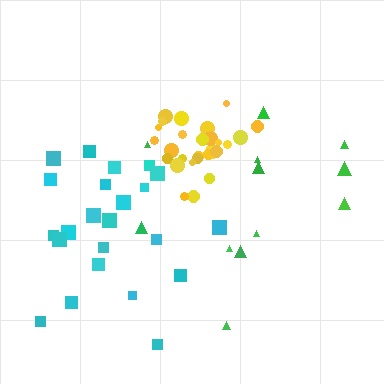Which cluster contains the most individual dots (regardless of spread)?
Yellow (28).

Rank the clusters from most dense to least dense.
yellow, cyan, green.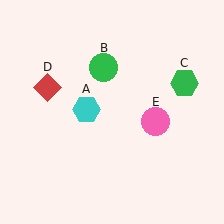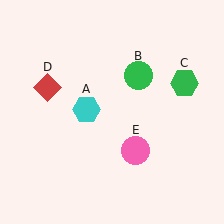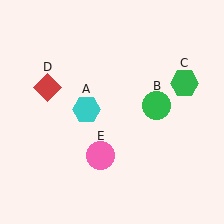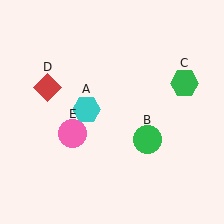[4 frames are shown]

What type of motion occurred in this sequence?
The green circle (object B), pink circle (object E) rotated clockwise around the center of the scene.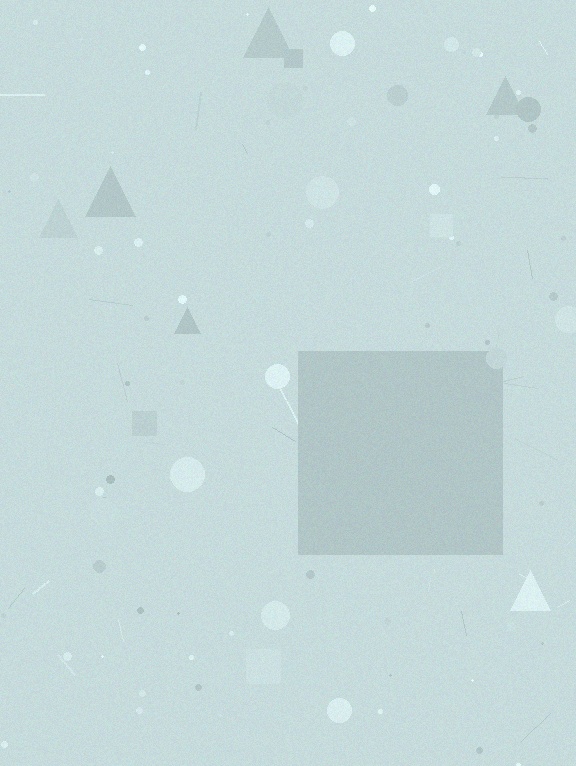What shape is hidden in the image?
A square is hidden in the image.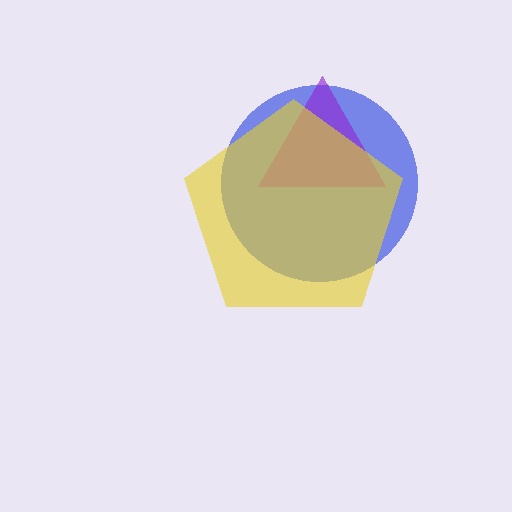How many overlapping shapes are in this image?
There are 3 overlapping shapes in the image.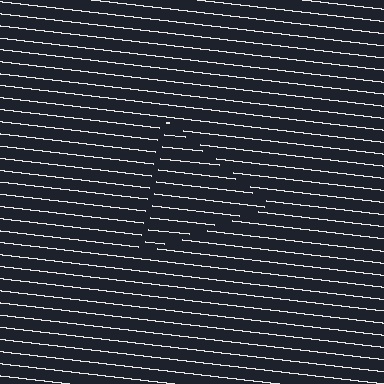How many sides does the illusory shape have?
3 sides — the line-ends trace a triangle.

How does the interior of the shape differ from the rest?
The interior of the shape contains the same grating, shifted by half a period — the contour is defined by the phase discontinuity where line-ends from the inner and outer gratings abut.